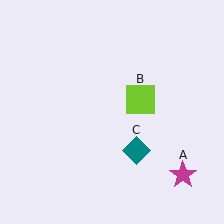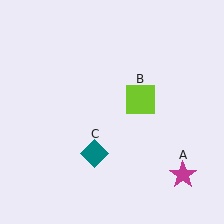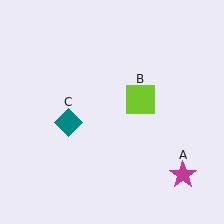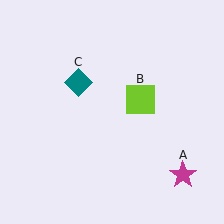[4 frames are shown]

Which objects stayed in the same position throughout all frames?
Magenta star (object A) and lime square (object B) remained stationary.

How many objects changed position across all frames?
1 object changed position: teal diamond (object C).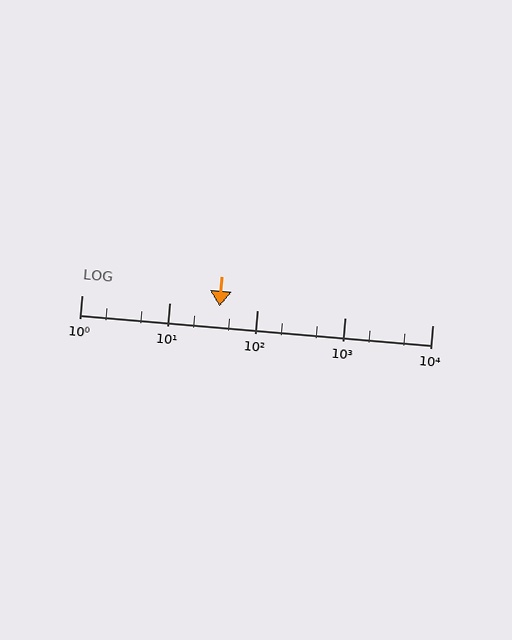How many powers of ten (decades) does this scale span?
The scale spans 4 decades, from 1 to 10000.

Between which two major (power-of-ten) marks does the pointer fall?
The pointer is between 10 and 100.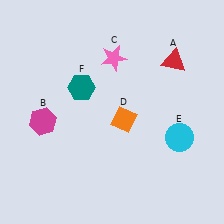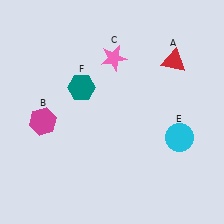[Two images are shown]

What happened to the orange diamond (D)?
The orange diamond (D) was removed in Image 2. It was in the bottom-right area of Image 1.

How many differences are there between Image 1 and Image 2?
There is 1 difference between the two images.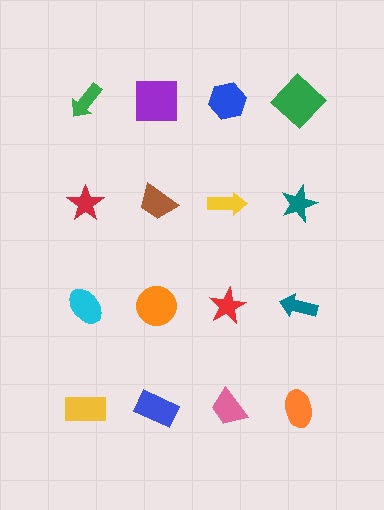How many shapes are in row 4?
4 shapes.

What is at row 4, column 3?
A pink trapezoid.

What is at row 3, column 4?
A teal arrow.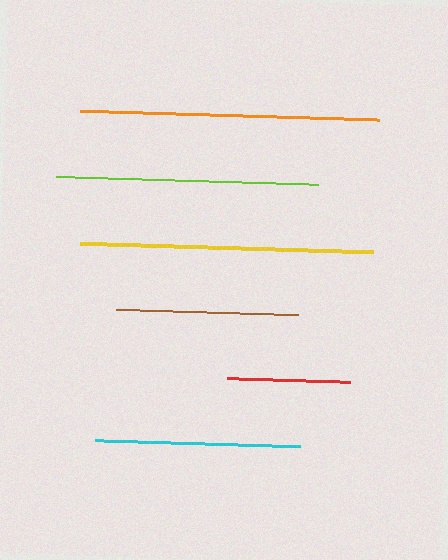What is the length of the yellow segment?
The yellow segment is approximately 293 pixels long.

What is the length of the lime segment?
The lime segment is approximately 261 pixels long.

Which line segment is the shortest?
The red line is the shortest at approximately 122 pixels.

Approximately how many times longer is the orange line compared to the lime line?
The orange line is approximately 1.1 times the length of the lime line.